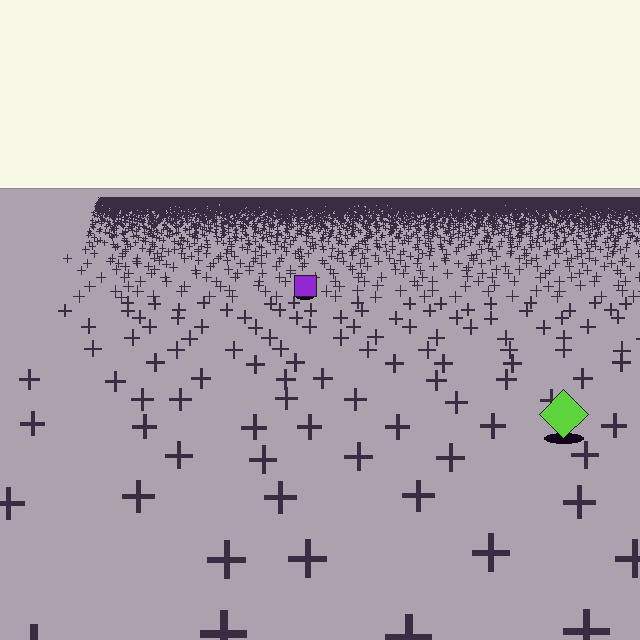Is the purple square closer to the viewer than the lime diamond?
No. The lime diamond is closer — you can tell from the texture gradient: the ground texture is coarser near it.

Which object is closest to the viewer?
The lime diamond is closest. The texture marks near it are larger and more spread out.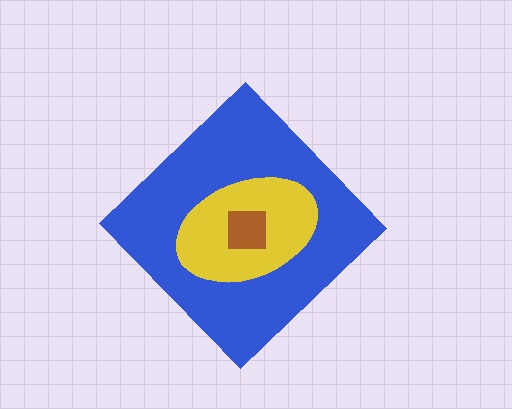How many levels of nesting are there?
3.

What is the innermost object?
The brown square.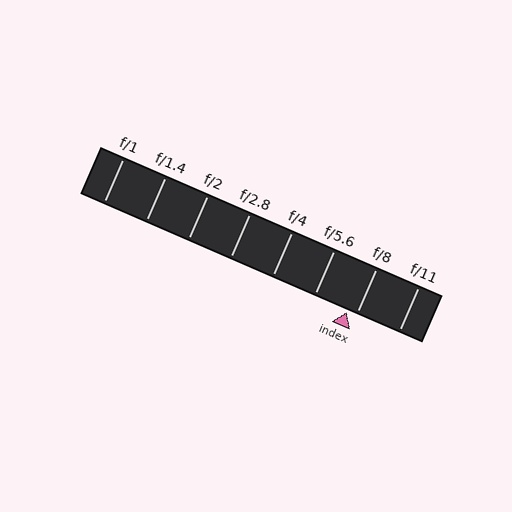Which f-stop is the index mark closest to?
The index mark is closest to f/8.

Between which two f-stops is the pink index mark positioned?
The index mark is between f/5.6 and f/8.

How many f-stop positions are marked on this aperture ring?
There are 8 f-stop positions marked.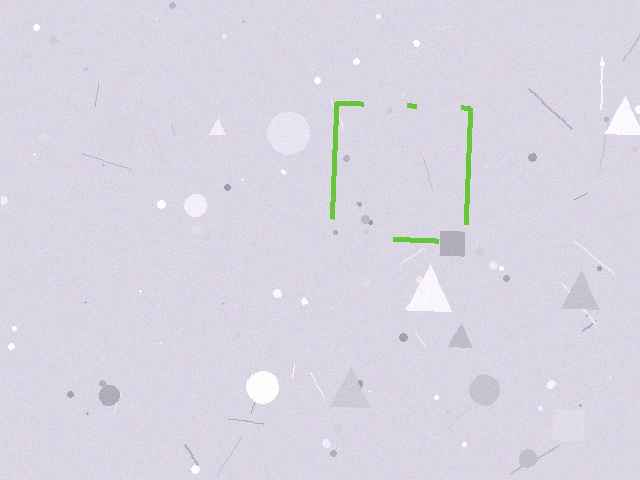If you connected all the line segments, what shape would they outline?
They would outline a square.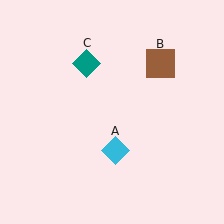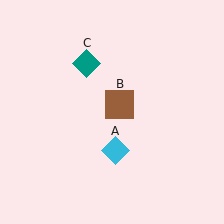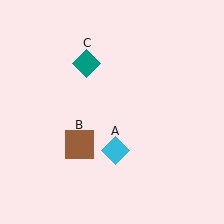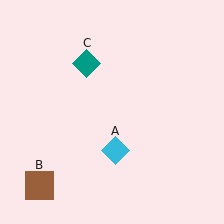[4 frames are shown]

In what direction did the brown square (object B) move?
The brown square (object B) moved down and to the left.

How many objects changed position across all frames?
1 object changed position: brown square (object B).